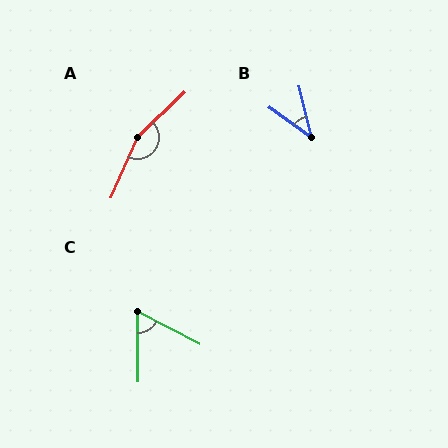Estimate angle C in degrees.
Approximately 62 degrees.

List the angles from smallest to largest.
B (41°), C (62°), A (158°).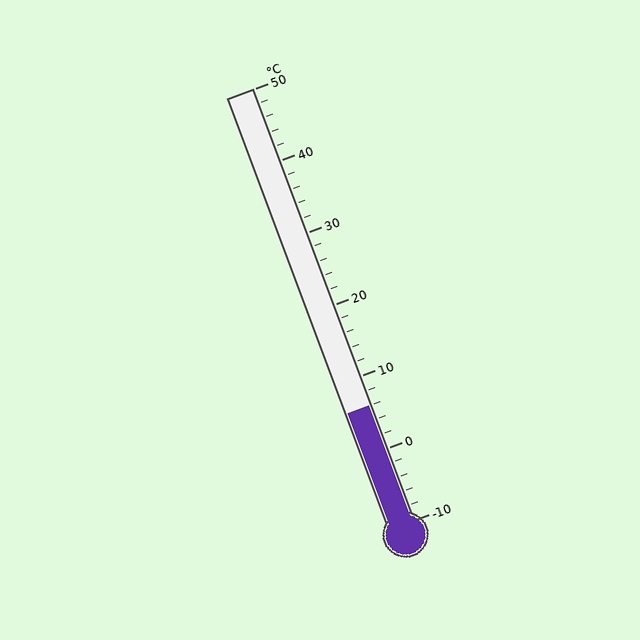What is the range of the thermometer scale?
The thermometer scale ranges from -10°C to 50°C.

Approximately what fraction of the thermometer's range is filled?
The thermometer is filled to approximately 25% of its range.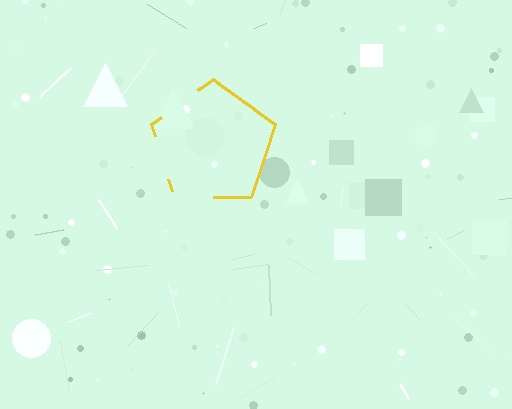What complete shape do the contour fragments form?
The contour fragments form a pentagon.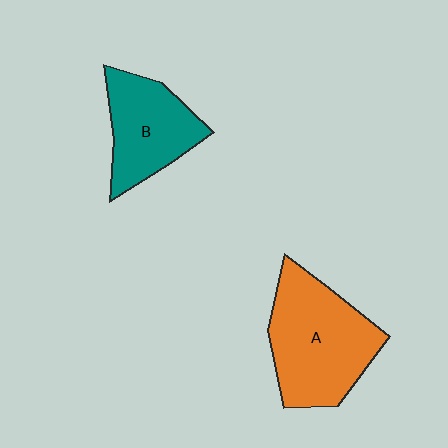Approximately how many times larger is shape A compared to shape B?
Approximately 1.4 times.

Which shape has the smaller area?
Shape B (teal).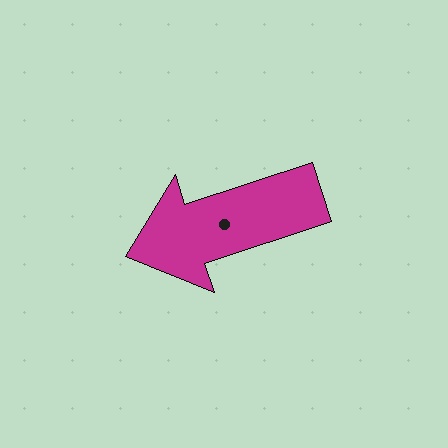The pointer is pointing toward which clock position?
Roughly 8 o'clock.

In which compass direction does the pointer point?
West.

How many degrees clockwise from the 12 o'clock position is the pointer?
Approximately 252 degrees.